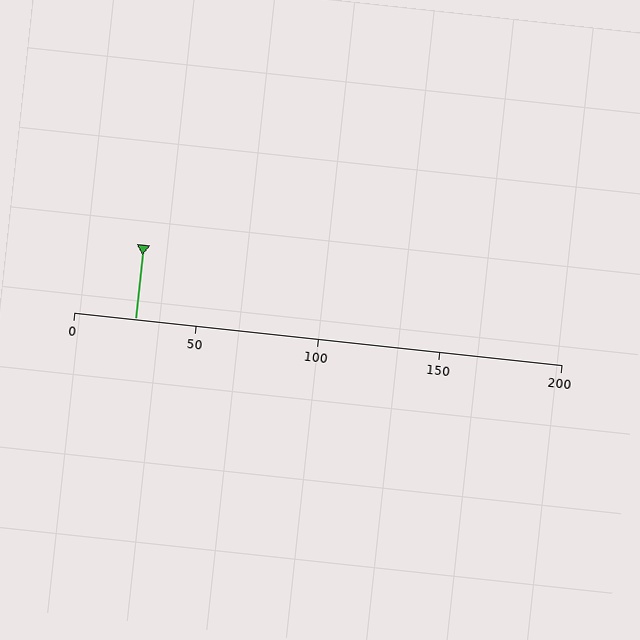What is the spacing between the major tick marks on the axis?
The major ticks are spaced 50 apart.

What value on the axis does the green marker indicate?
The marker indicates approximately 25.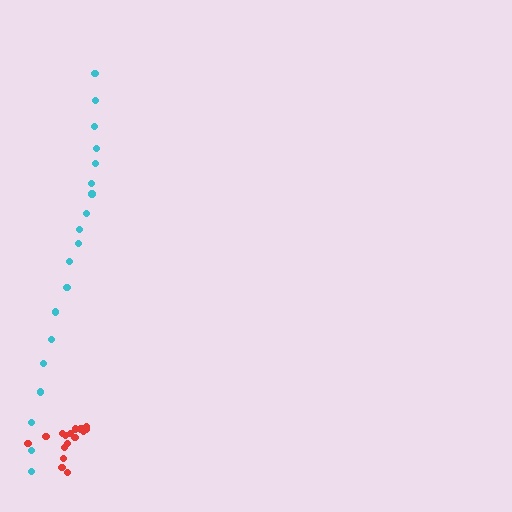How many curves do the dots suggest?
There are 2 distinct paths.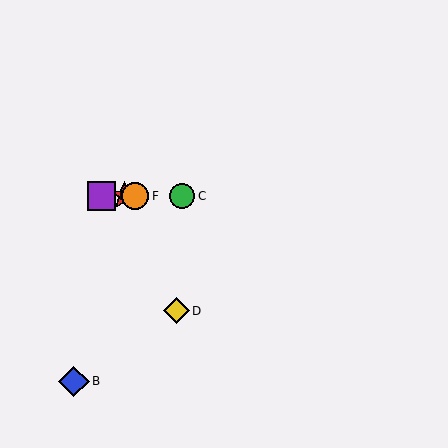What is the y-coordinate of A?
Object A is at y≈196.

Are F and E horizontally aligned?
Yes, both are at y≈196.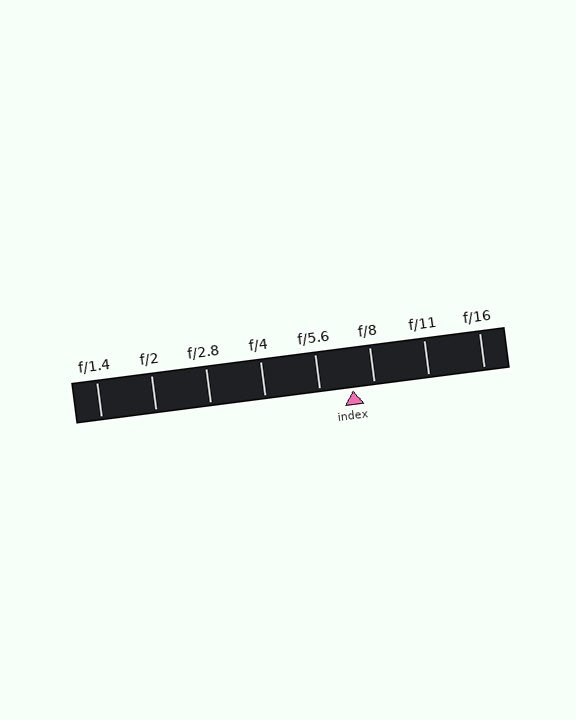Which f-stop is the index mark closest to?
The index mark is closest to f/8.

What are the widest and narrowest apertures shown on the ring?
The widest aperture shown is f/1.4 and the narrowest is f/16.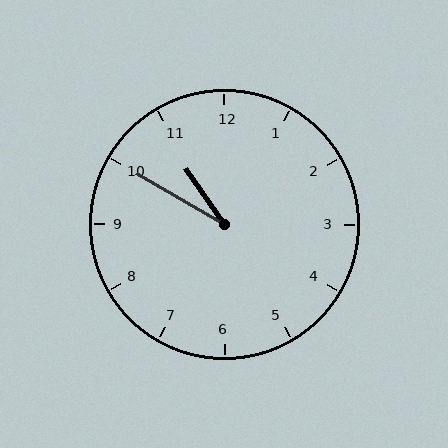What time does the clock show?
10:50.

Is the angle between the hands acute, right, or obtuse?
It is acute.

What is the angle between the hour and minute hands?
Approximately 25 degrees.